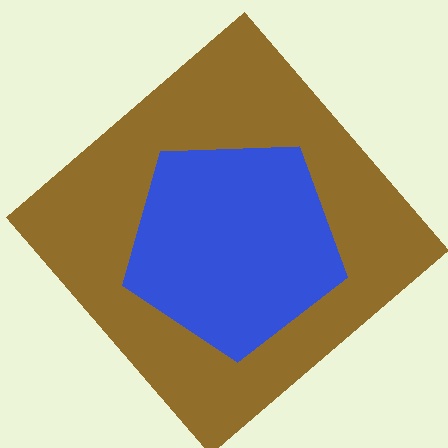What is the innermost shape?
The blue pentagon.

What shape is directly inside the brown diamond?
The blue pentagon.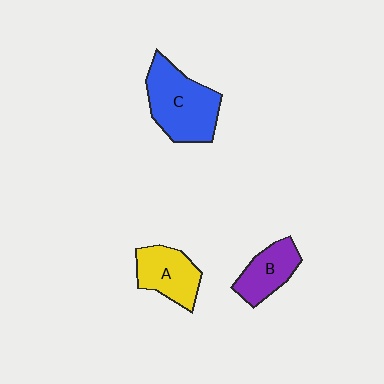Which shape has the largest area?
Shape C (blue).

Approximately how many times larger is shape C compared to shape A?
Approximately 1.5 times.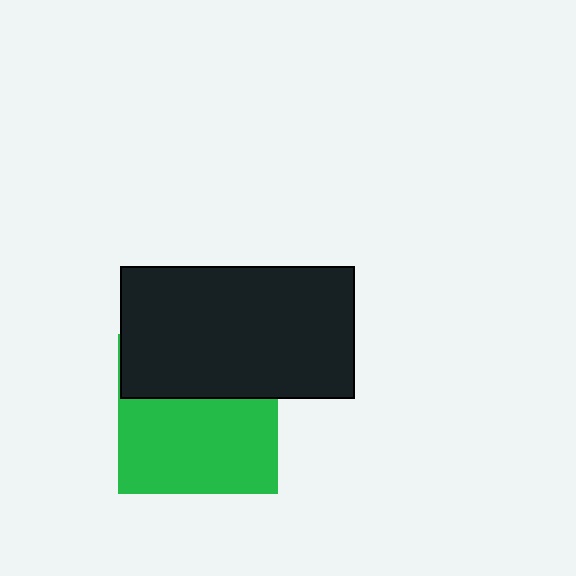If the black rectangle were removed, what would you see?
You would see the complete green square.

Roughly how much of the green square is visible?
About half of it is visible (roughly 59%).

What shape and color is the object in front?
The object in front is a black rectangle.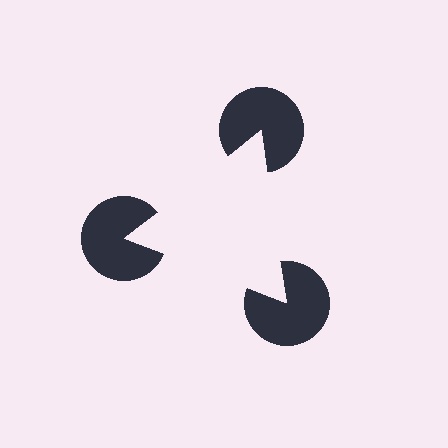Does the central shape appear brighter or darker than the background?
It typically appears slightly brighter than the background, even though no actual brightness change is drawn.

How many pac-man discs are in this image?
There are 3 — one at each vertex of the illusory triangle.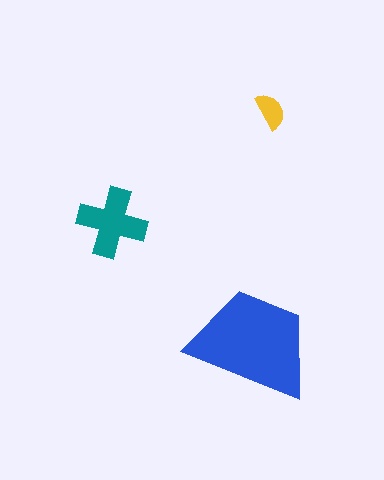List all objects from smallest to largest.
The yellow semicircle, the teal cross, the blue trapezoid.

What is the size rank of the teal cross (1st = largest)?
2nd.